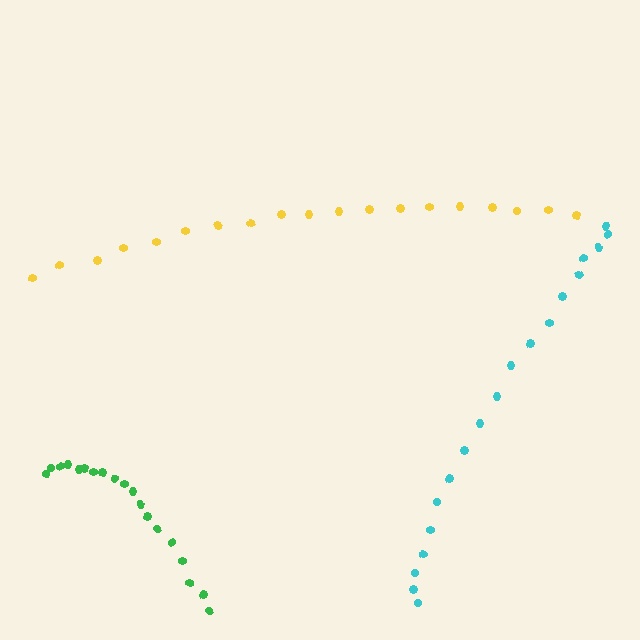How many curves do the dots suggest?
There are 3 distinct paths.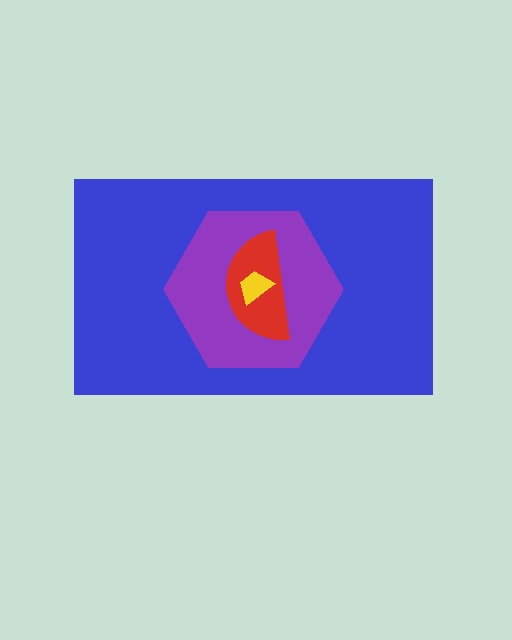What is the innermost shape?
The yellow trapezoid.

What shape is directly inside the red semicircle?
The yellow trapezoid.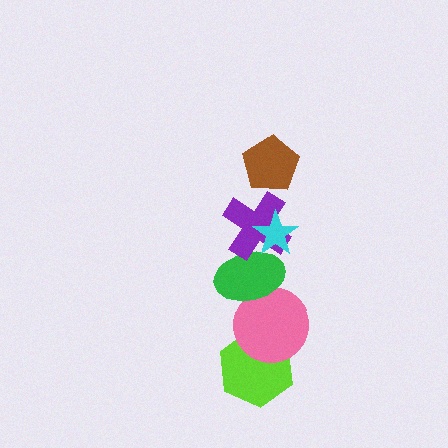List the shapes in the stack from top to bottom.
From top to bottom: the brown pentagon, the cyan star, the purple cross, the green ellipse, the pink circle, the lime hexagon.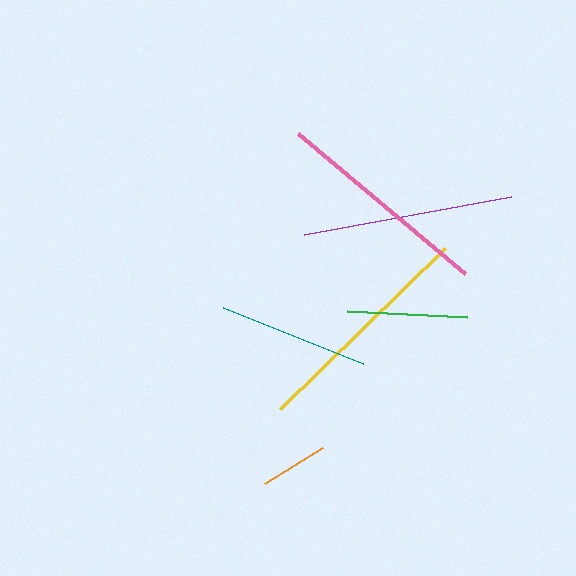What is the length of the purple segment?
The purple segment is approximately 211 pixels long.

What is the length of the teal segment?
The teal segment is approximately 151 pixels long.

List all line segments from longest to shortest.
From longest to shortest: yellow, pink, purple, teal, green, orange.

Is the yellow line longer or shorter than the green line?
The yellow line is longer than the green line.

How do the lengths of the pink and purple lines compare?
The pink and purple lines are approximately the same length.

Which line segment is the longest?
The yellow line is the longest at approximately 230 pixels.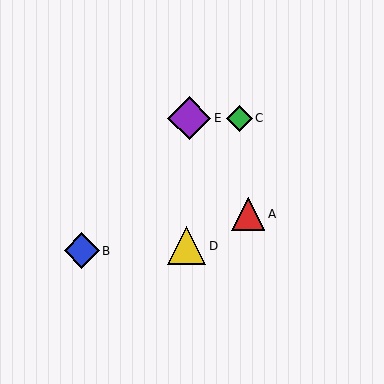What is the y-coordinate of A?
Object A is at y≈214.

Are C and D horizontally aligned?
No, C is at y≈118 and D is at y≈246.